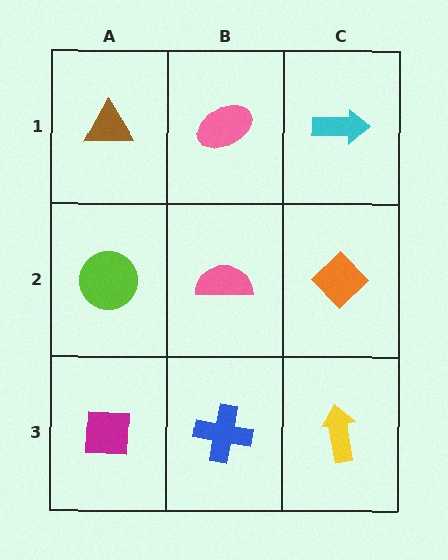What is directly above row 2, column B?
A pink ellipse.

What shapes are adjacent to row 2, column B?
A pink ellipse (row 1, column B), a blue cross (row 3, column B), a lime circle (row 2, column A), an orange diamond (row 2, column C).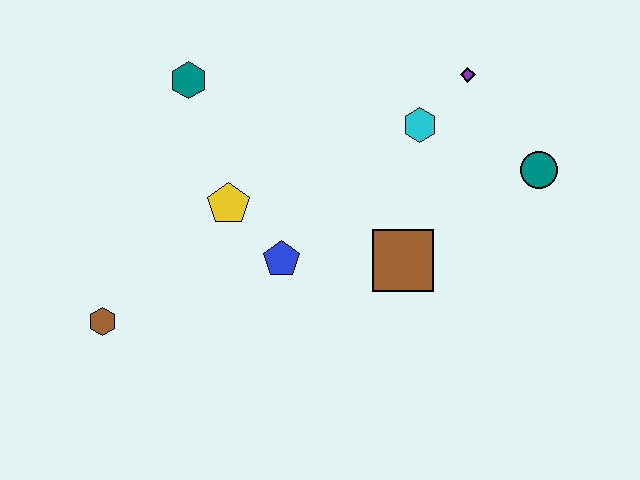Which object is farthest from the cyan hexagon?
The brown hexagon is farthest from the cyan hexagon.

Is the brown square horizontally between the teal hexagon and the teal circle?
Yes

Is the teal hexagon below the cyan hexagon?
No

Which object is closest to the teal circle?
The purple diamond is closest to the teal circle.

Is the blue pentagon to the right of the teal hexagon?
Yes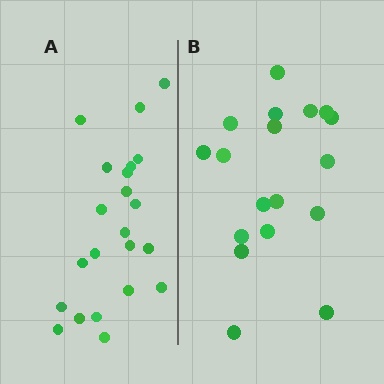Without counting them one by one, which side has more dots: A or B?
Region A (the left region) has more dots.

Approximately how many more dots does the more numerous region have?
Region A has about 4 more dots than region B.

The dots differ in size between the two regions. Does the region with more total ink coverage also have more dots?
No. Region B has more total ink coverage because its dots are larger, but region A actually contains more individual dots. Total area can be misleading — the number of items is what matters here.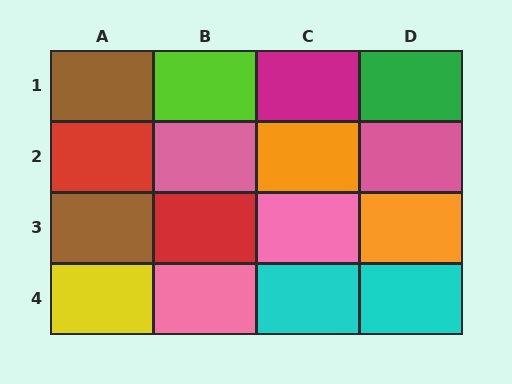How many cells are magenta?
1 cell is magenta.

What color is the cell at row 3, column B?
Red.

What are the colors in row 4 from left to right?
Yellow, pink, cyan, cyan.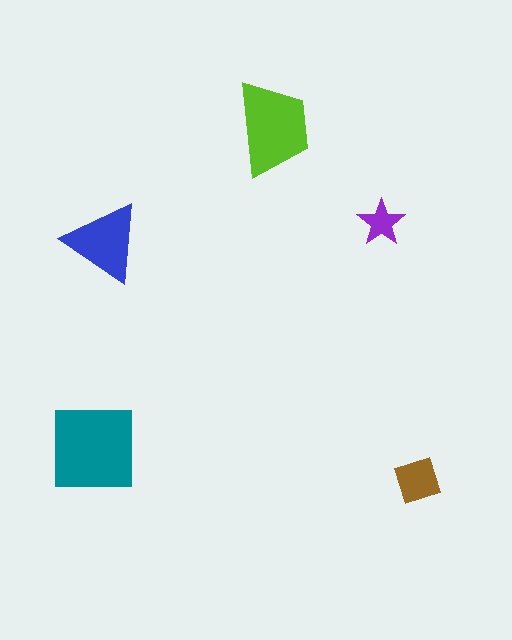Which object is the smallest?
The purple star.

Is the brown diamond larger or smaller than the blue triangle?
Smaller.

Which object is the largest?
The teal square.